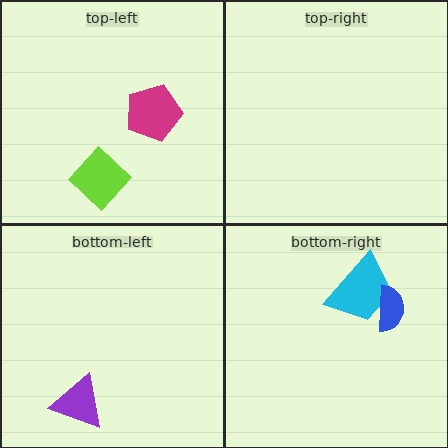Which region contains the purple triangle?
The bottom-left region.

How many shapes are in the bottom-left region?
1.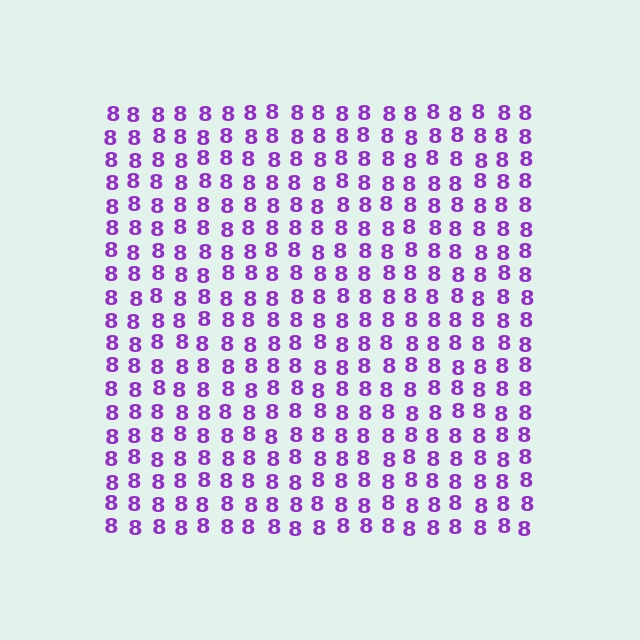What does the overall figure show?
The overall figure shows a square.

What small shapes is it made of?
It is made of small digit 8's.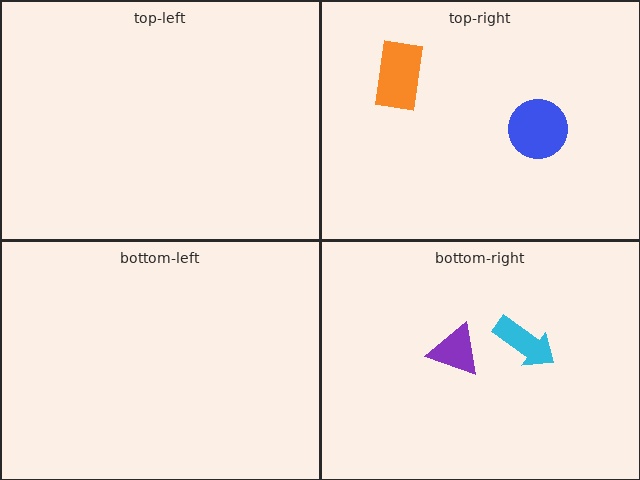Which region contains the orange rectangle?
The top-right region.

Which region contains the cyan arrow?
The bottom-right region.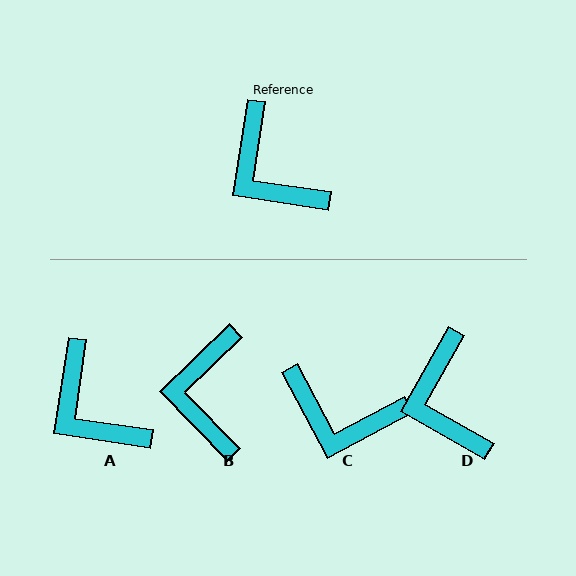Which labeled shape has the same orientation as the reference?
A.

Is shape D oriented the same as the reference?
No, it is off by about 21 degrees.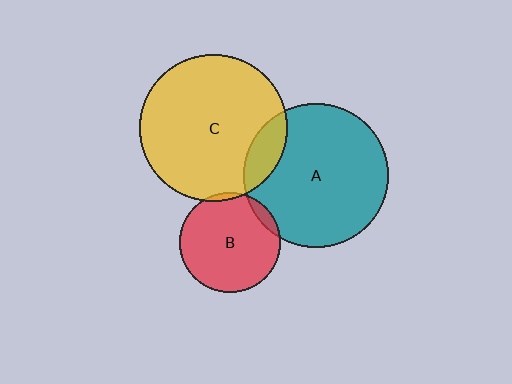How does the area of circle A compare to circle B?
Approximately 2.1 times.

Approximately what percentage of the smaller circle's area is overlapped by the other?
Approximately 15%.